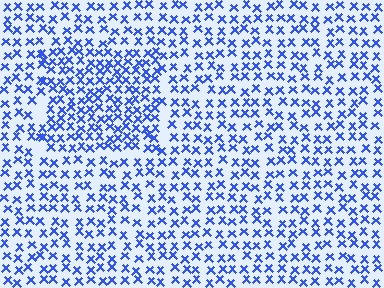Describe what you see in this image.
The image contains small blue elements arranged at two different densities. A rectangle-shaped region is visible where the elements are more densely packed than the surrounding area.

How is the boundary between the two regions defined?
The boundary is defined by a change in element density (approximately 1.6x ratio). All elements are the same color, size, and shape.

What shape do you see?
I see a rectangle.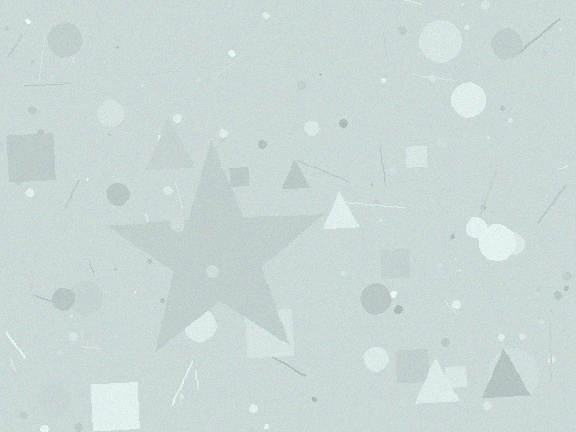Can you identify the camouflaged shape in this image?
The camouflaged shape is a star.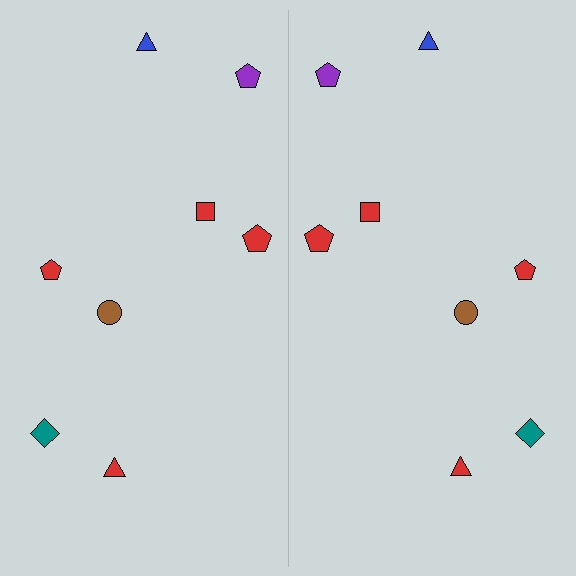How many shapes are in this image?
There are 16 shapes in this image.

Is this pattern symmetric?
Yes, this pattern has bilateral (reflection) symmetry.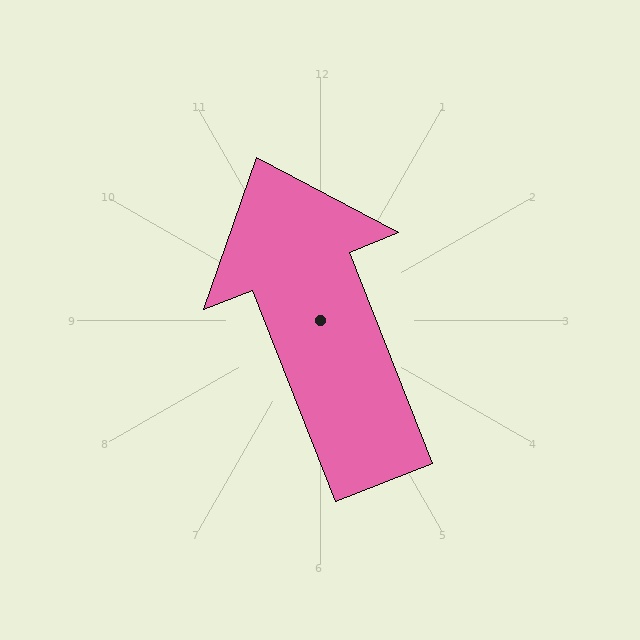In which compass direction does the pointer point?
North.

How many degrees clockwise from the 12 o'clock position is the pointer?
Approximately 338 degrees.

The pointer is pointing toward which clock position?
Roughly 11 o'clock.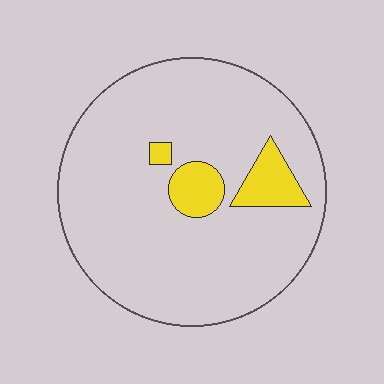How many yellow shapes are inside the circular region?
3.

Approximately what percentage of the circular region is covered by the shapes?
Approximately 10%.